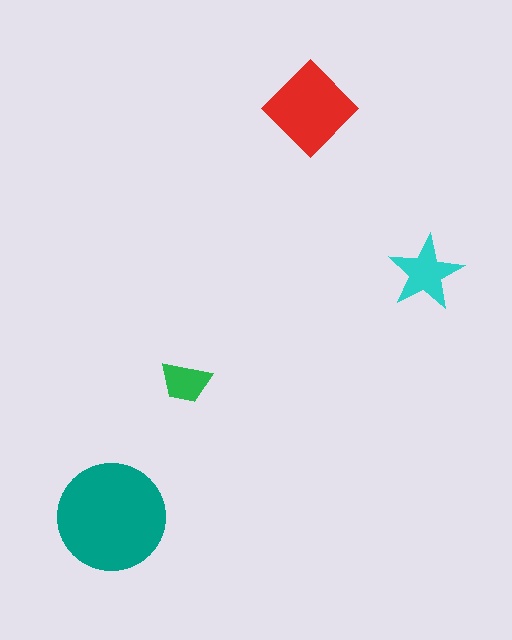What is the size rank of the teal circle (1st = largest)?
1st.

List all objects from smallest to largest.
The green trapezoid, the cyan star, the red diamond, the teal circle.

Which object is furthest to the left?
The teal circle is leftmost.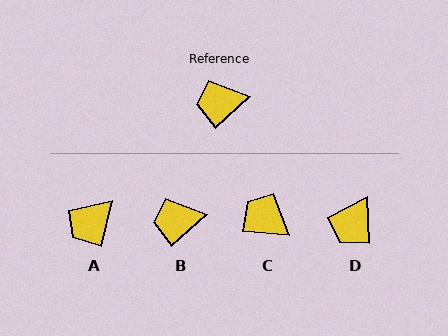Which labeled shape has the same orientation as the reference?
B.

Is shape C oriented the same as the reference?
No, it is off by about 47 degrees.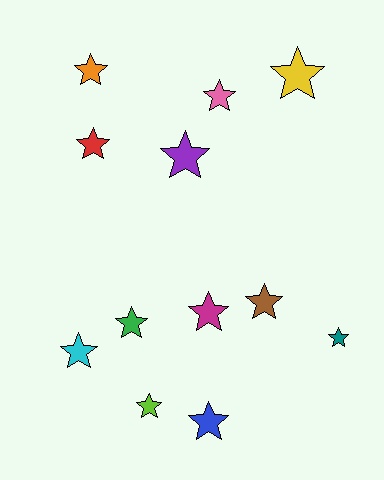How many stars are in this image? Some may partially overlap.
There are 12 stars.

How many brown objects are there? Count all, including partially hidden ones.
There is 1 brown object.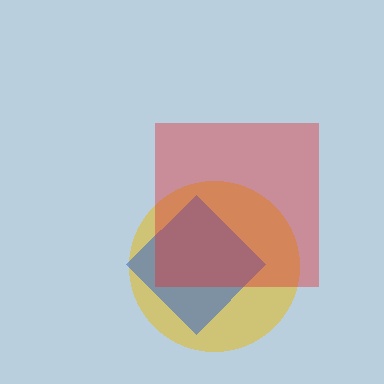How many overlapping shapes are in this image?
There are 3 overlapping shapes in the image.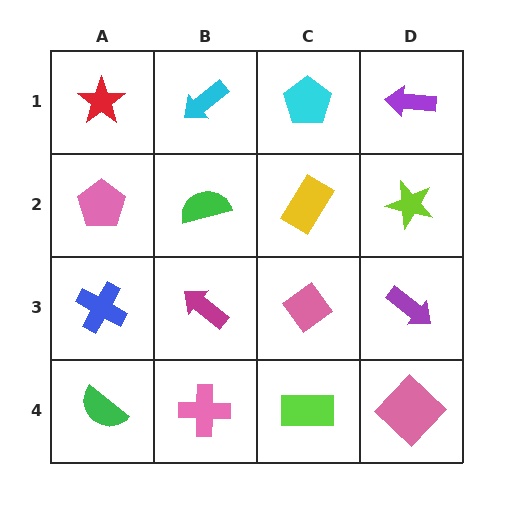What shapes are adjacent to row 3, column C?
A yellow rectangle (row 2, column C), a lime rectangle (row 4, column C), a magenta arrow (row 3, column B), a purple arrow (row 3, column D).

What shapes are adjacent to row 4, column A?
A blue cross (row 3, column A), a pink cross (row 4, column B).